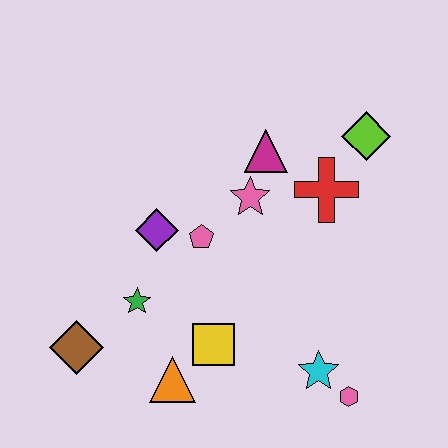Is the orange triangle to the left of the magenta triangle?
Yes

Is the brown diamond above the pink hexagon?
Yes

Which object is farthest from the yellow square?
The lime diamond is farthest from the yellow square.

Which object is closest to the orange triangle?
The yellow square is closest to the orange triangle.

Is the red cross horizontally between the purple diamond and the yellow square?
No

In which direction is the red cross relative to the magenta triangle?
The red cross is to the right of the magenta triangle.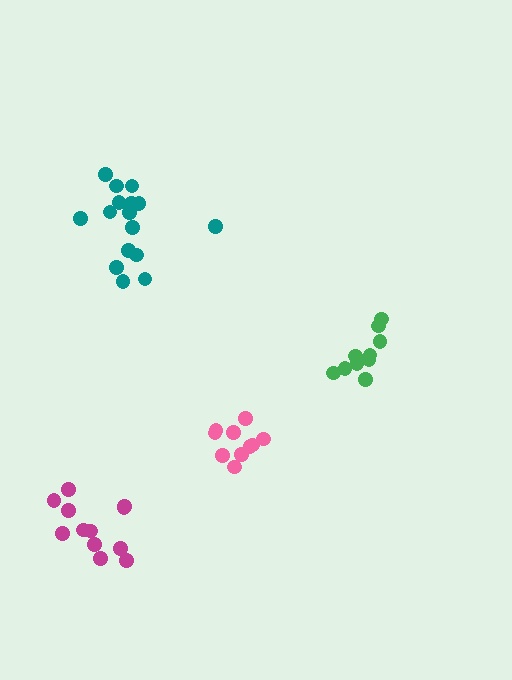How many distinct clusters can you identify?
There are 4 distinct clusters.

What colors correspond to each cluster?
The clusters are colored: pink, magenta, teal, green.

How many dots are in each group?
Group 1: 10 dots, Group 2: 12 dots, Group 3: 16 dots, Group 4: 10 dots (48 total).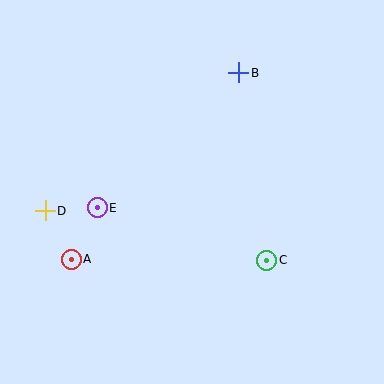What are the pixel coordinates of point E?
Point E is at (97, 208).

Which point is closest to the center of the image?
Point E at (97, 208) is closest to the center.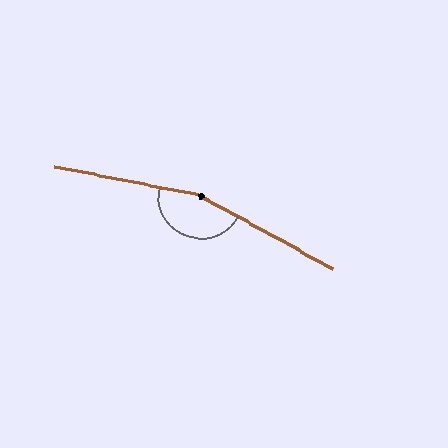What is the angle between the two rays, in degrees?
Approximately 162 degrees.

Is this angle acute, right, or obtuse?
It is obtuse.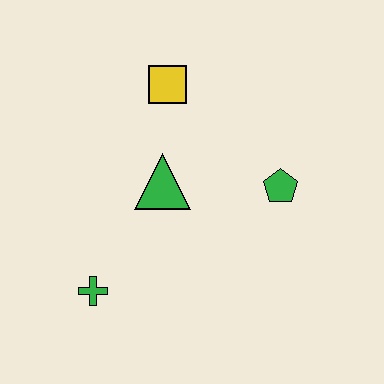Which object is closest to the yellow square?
The green triangle is closest to the yellow square.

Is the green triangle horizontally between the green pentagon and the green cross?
Yes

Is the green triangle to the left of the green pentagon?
Yes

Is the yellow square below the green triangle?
No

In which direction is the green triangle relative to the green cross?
The green triangle is above the green cross.